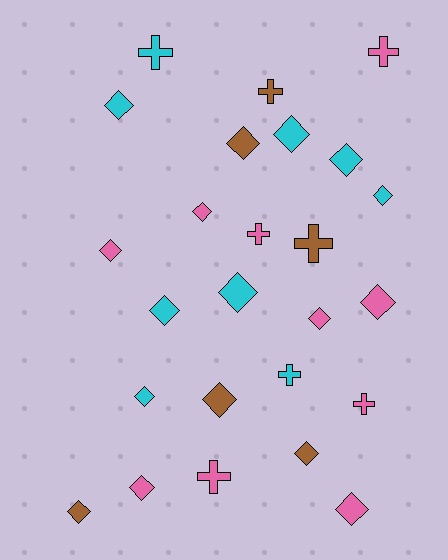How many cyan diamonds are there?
There are 7 cyan diamonds.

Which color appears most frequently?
Pink, with 10 objects.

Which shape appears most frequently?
Diamond, with 17 objects.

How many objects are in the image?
There are 25 objects.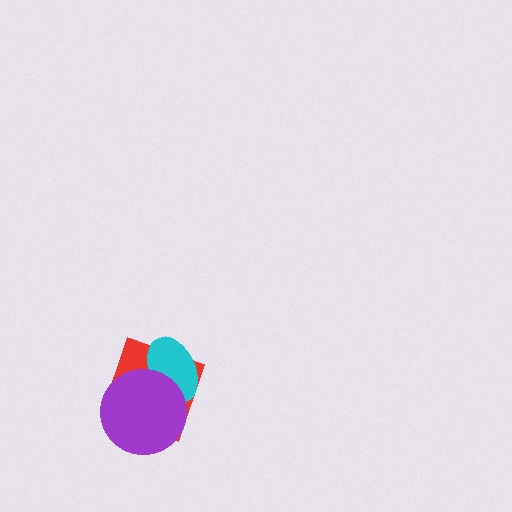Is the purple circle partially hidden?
No, no other shape covers it.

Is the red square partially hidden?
Yes, it is partially covered by another shape.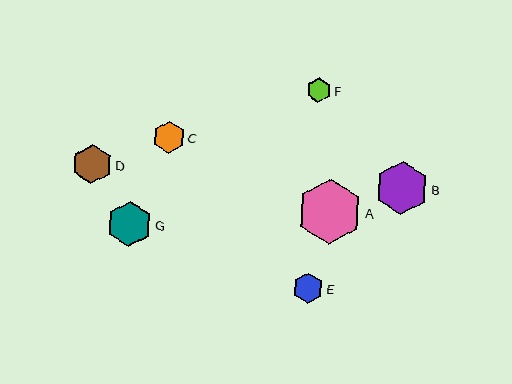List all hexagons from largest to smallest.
From largest to smallest: A, B, G, D, C, E, F.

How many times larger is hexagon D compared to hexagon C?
Hexagon D is approximately 1.2 times the size of hexagon C.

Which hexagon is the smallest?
Hexagon F is the smallest with a size of approximately 25 pixels.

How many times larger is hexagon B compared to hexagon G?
Hexagon B is approximately 1.2 times the size of hexagon G.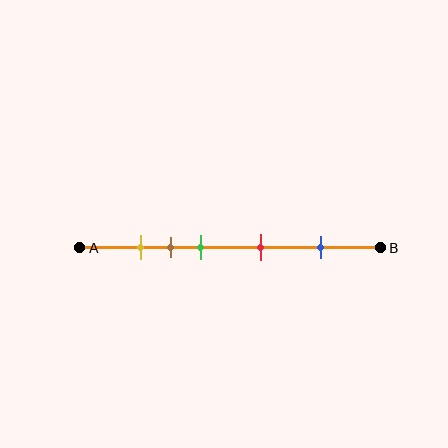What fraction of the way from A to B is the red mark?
The red mark is approximately 60% (0.6) of the way from A to B.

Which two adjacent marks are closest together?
The yellow and brown marks are the closest adjacent pair.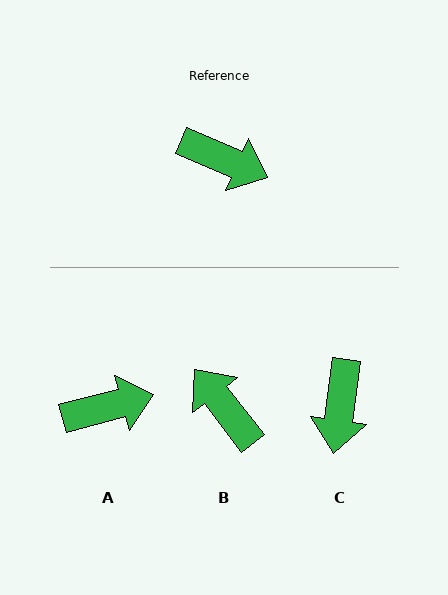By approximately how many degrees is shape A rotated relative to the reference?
Approximately 38 degrees counter-clockwise.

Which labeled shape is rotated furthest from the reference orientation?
B, about 151 degrees away.